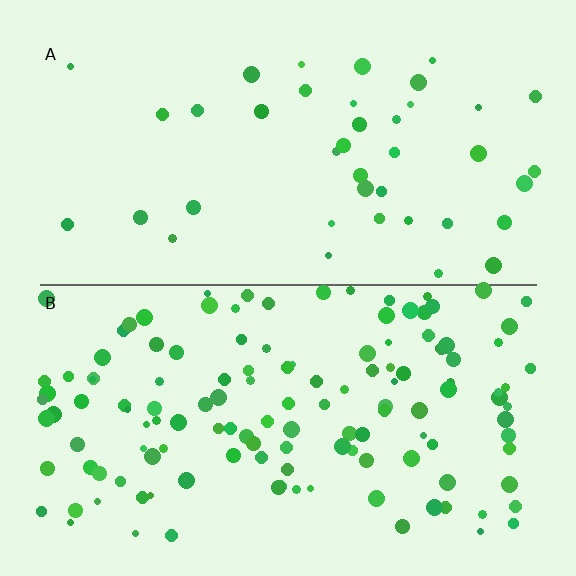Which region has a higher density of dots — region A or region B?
B (the bottom).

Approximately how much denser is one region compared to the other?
Approximately 3.3× — region B over region A.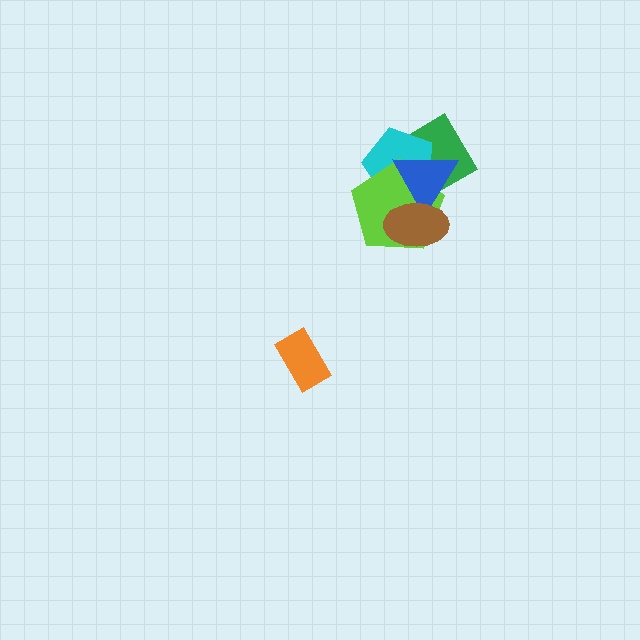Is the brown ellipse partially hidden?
No, no other shape covers it.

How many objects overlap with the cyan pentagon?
4 objects overlap with the cyan pentagon.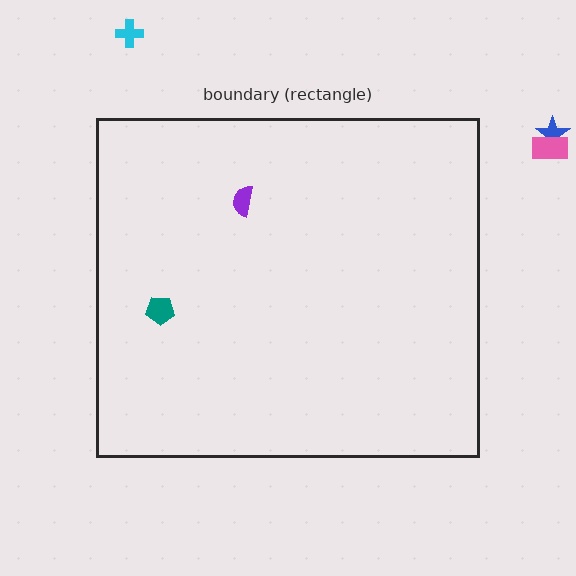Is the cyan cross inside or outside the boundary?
Outside.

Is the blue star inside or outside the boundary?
Outside.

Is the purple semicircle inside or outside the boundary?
Inside.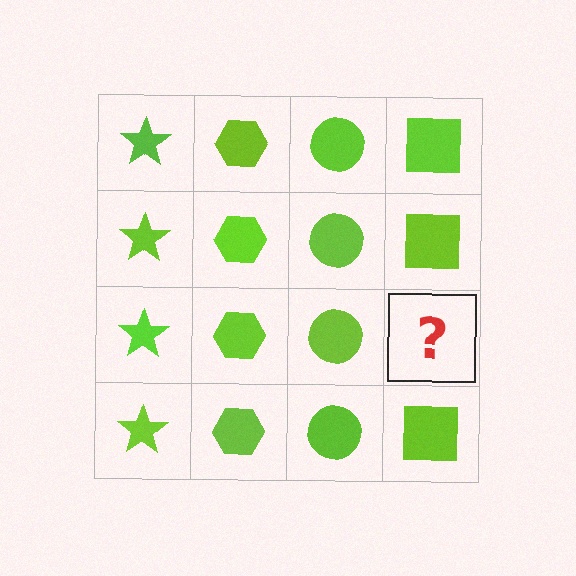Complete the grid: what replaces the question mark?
The question mark should be replaced with a lime square.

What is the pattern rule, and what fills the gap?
The rule is that each column has a consistent shape. The gap should be filled with a lime square.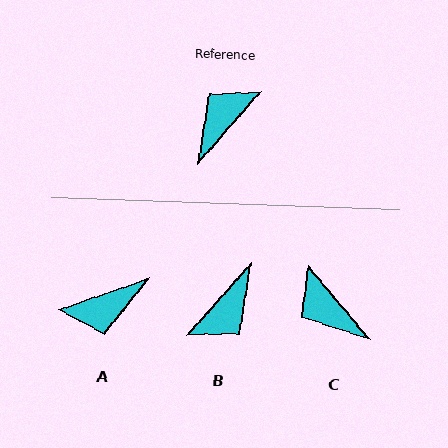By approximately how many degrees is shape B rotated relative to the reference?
Approximately 180 degrees counter-clockwise.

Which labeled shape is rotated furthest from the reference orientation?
B, about 180 degrees away.